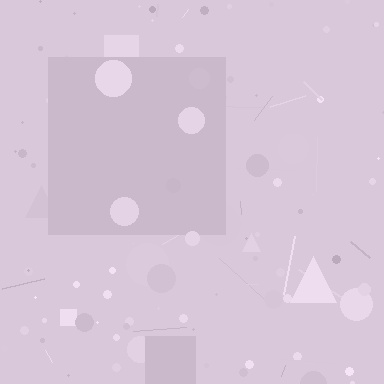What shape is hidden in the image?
A square is hidden in the image.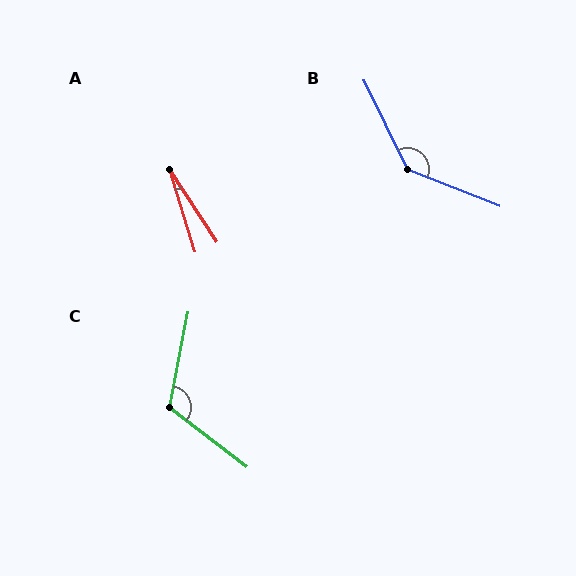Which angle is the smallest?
A, at approximately 16 degrees.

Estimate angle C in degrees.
Approximately 116 degrees.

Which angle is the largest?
B, at approximately 137 degrees.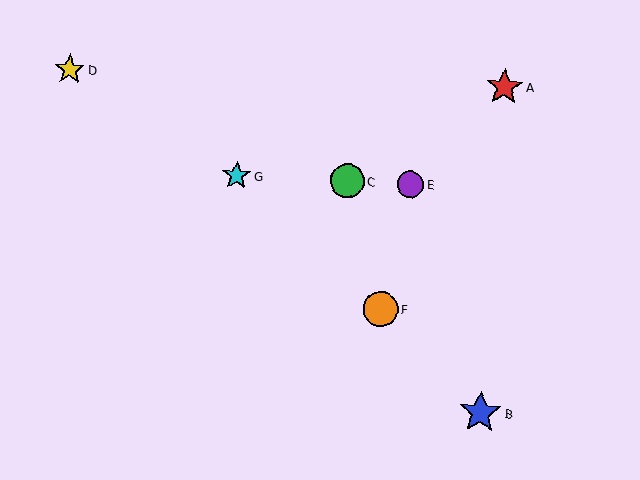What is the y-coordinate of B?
Object B is at y≈413.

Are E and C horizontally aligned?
Yes, both are at y≈184.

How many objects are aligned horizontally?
3 objects (C, E, G) are aligned horizontally.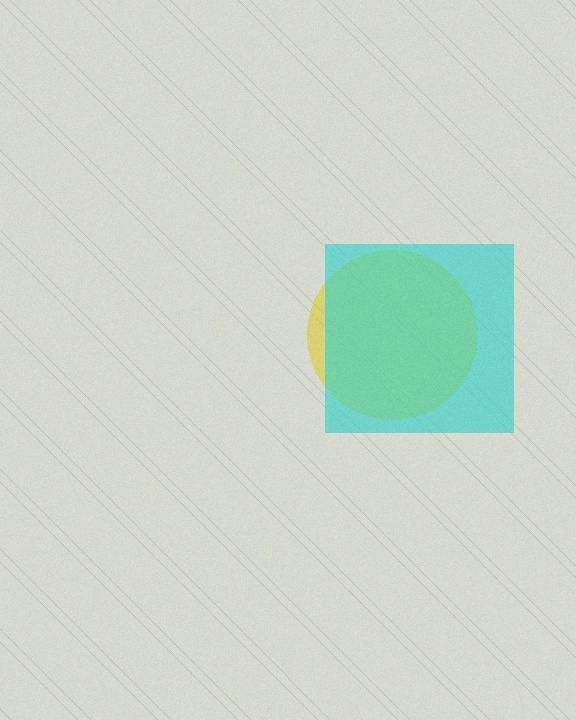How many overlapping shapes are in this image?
There are 2 overlapping shapes in the image.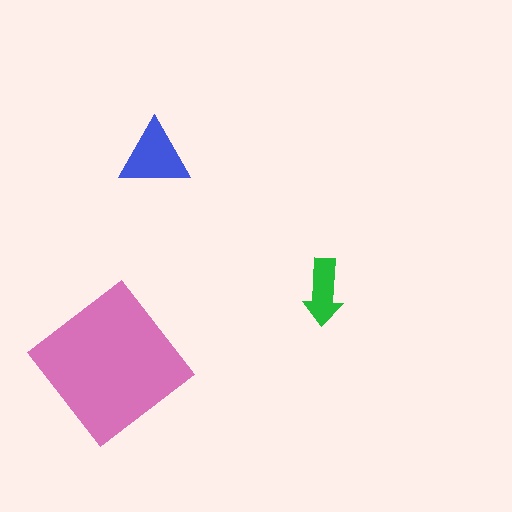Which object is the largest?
The pink diamond.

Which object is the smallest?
The green arrow.